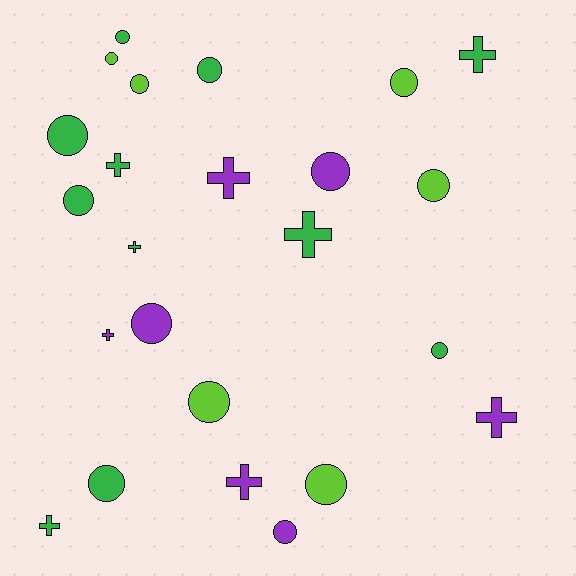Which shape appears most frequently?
Circle, with 15 objects.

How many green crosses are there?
There are 5 green crosses.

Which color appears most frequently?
Green, with 11 objects.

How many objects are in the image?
There are 24 objects.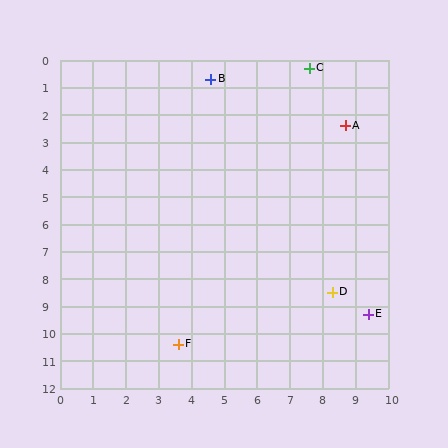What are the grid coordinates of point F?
Point F is at approximately (3.6, 10.4).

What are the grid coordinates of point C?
Point C is at approximately (7.6, 0.3).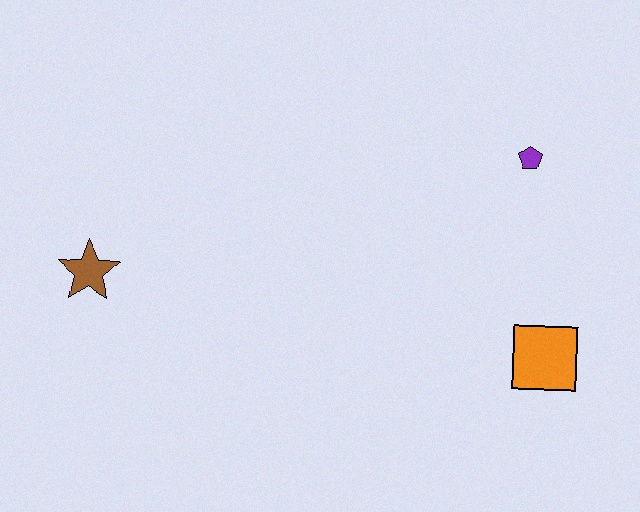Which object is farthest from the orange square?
The brown star is farthest from the orange square.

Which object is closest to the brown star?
The purple pentagon is closest to the brown star.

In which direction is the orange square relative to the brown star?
The orange square is to the right of the brown star.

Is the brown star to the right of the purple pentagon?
No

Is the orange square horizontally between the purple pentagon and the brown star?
No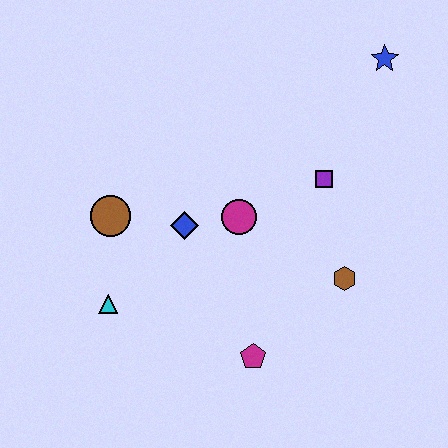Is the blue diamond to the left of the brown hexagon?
Yes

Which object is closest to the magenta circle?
The blue diamond is closest to the magenta circle.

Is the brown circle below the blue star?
Yes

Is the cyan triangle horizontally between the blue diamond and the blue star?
No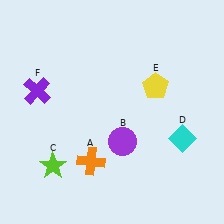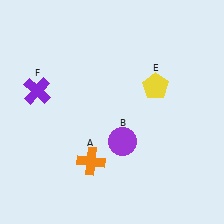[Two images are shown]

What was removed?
The lime star (C), the cyan diamond (D) were removed in Image 2.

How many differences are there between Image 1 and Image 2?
There are 2 differences between the two images.